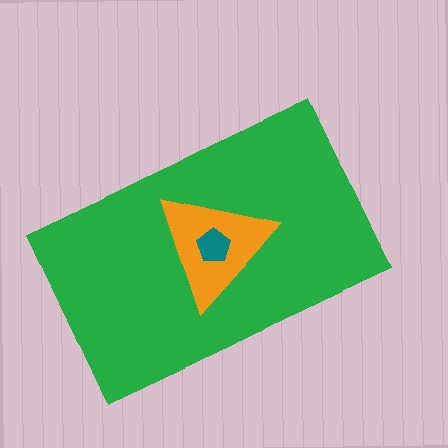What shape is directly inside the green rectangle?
The orange triangle.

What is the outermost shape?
The green rectangle.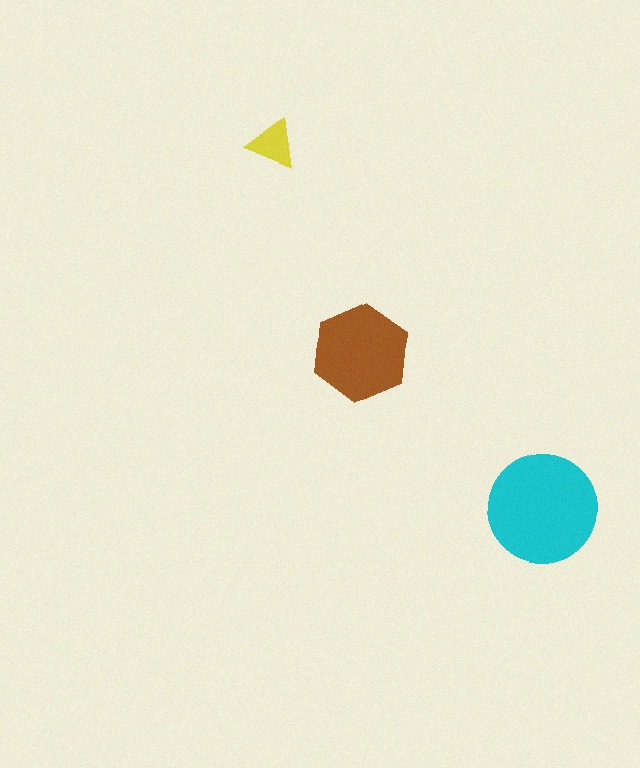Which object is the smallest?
The yellow triangle.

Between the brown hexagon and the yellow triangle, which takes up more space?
The brown hexagon.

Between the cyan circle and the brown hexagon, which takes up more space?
The cyan circle.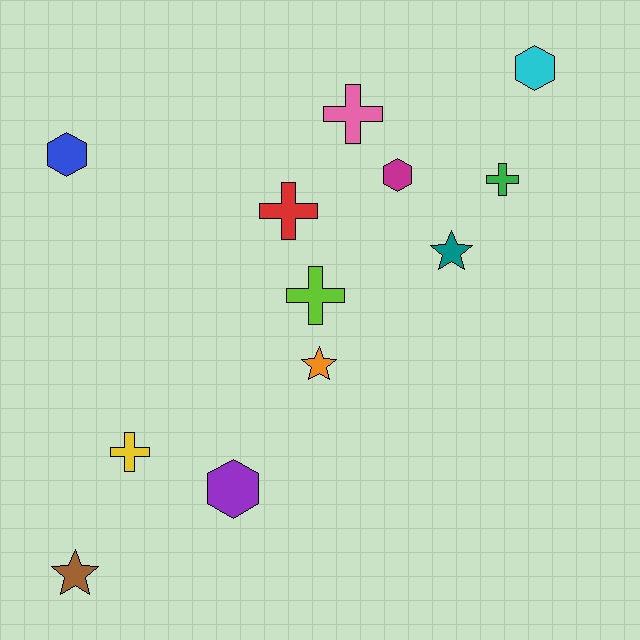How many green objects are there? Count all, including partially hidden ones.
There is 1 green object.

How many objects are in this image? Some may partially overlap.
There are 12 objects.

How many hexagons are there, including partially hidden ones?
There are 4 hexagons.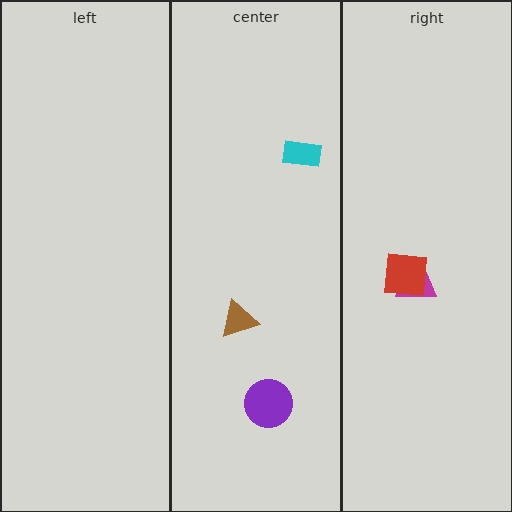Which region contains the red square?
The right region.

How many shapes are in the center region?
3.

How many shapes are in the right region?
2.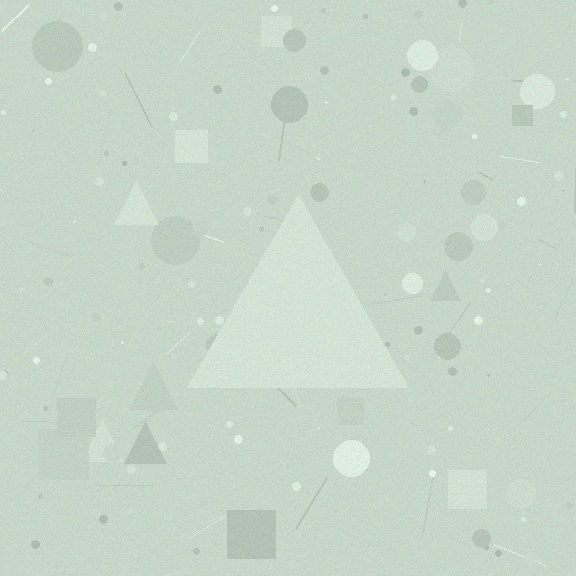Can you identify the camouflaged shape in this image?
The camouflaged shape is a triangle.